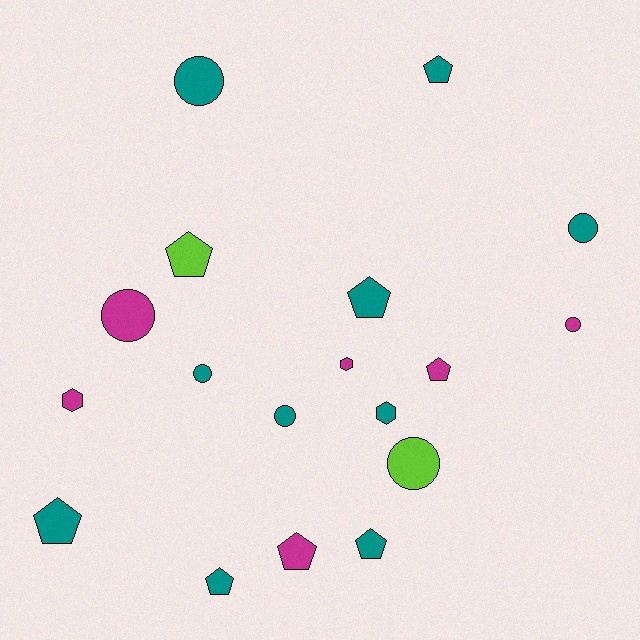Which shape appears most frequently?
Pentagon, with 8 objects.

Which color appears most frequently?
Teal, with 10 objects.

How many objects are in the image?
There are 18 objects.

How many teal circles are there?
There are 4 teal circles.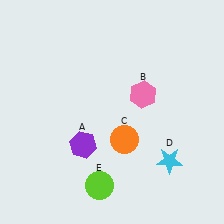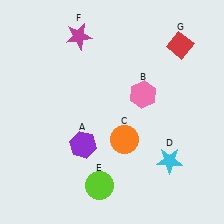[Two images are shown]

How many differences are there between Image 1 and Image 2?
There are 2 differences between the two images.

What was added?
A magenta star (F), a red diamond (G) were added in Image 2.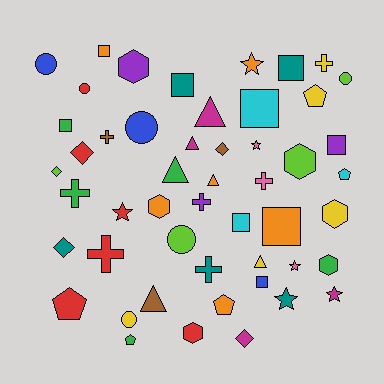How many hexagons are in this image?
There are 6 hexagons.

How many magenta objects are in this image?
There are 4 magenta objects.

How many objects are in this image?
There are 50 objects.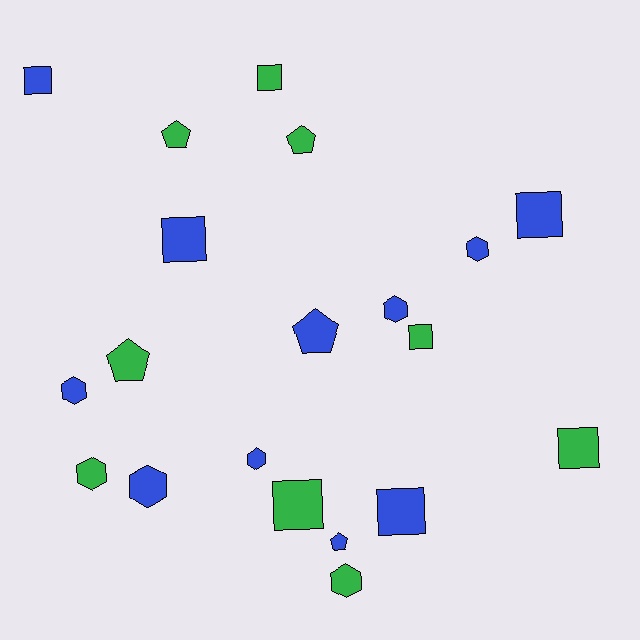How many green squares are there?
There are 4 green squares.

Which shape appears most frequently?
Square, with 8 objects.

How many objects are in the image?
There are 20 objects.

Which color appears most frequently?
Blue, with 11 objects.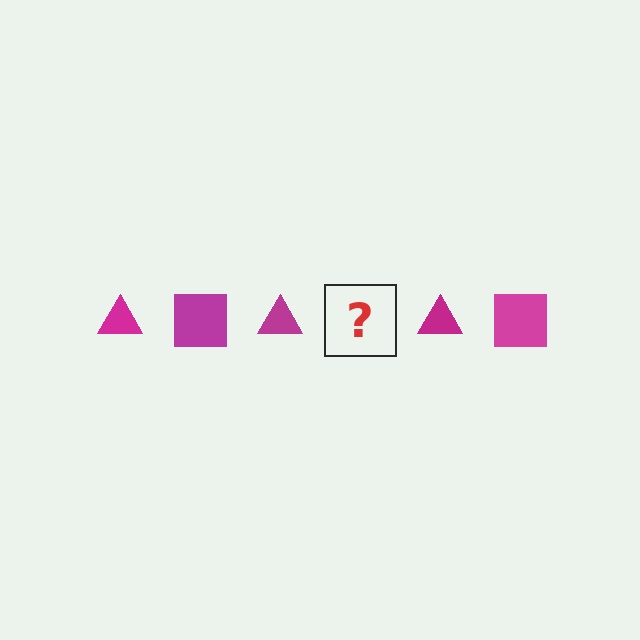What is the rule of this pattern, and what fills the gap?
The rule is that the pattern cycles through triangle, square shapes in magenta. The gap should be filled with a magenta square.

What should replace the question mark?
The question mark should be replaced with a magenta square.